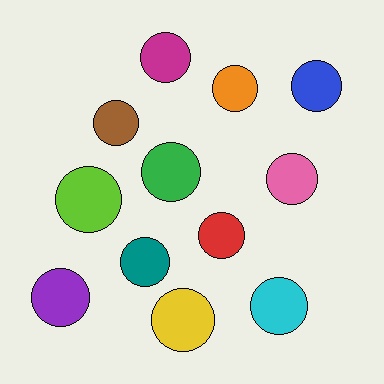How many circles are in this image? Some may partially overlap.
There are 12 circles.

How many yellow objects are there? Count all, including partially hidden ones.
There is 1 yellow object.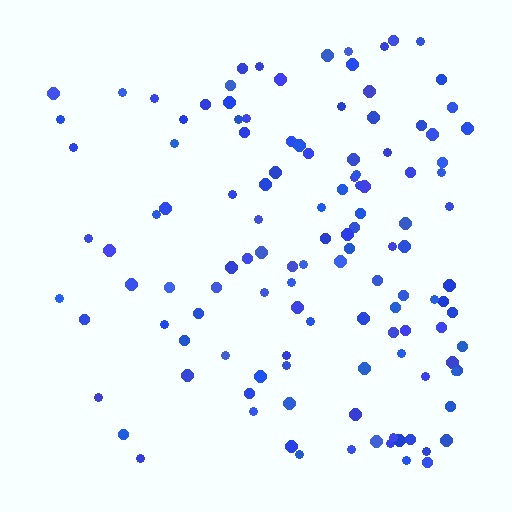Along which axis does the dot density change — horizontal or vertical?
Horizontal.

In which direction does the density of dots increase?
From left to right, with the right side densest.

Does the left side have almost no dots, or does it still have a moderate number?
Still a moderate number, just noticeably fewer than the right.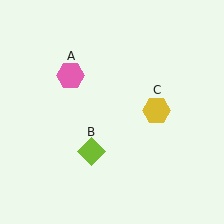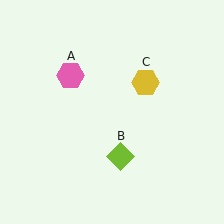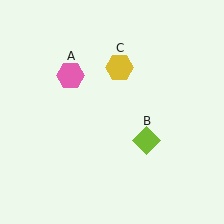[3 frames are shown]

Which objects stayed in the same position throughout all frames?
Pink hexagon (object A) remained stationary.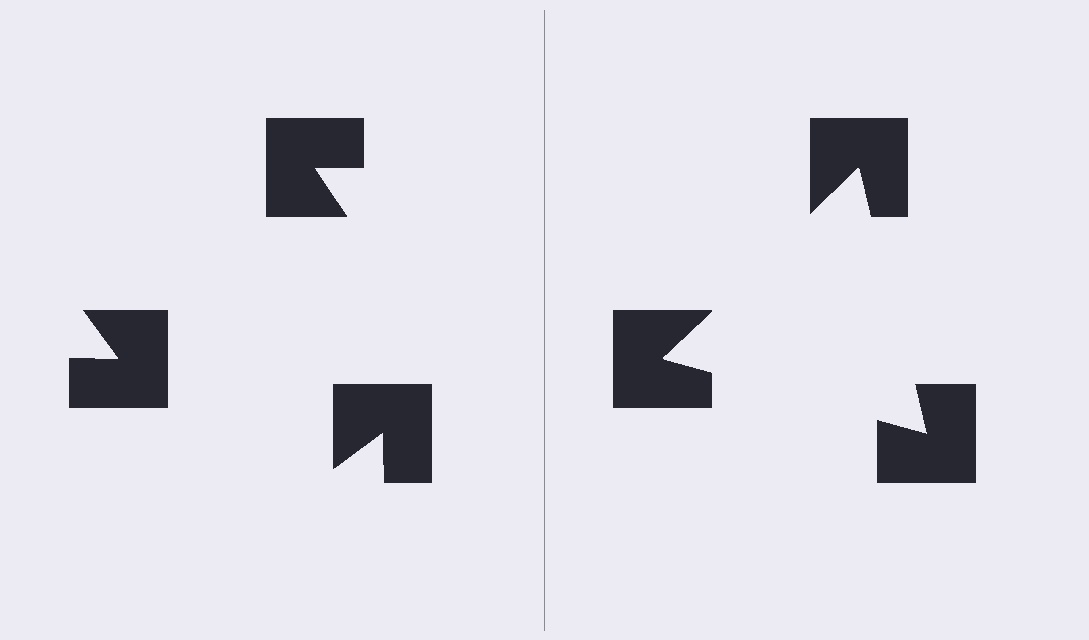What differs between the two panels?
The notched squares are positioned identically on both sides; only the wedge orientations differ. On the right they align to a triangle; on the left they are misaligned.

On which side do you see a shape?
An illusory triangle appears on the right side. On the left side the wedge cuts are rotated, so no coherent shape forms.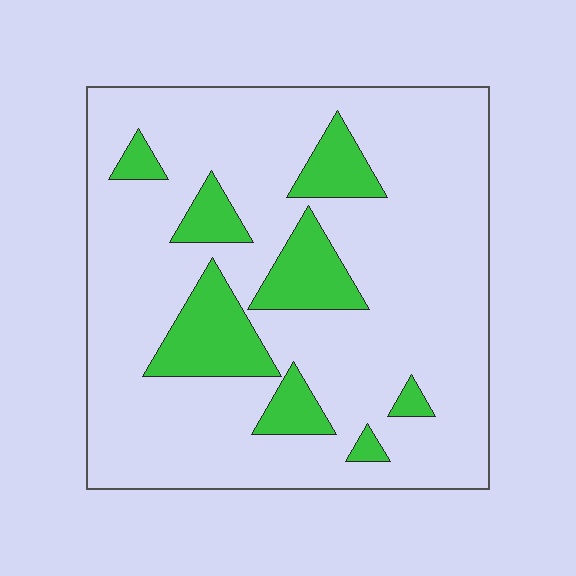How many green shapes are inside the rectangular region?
8.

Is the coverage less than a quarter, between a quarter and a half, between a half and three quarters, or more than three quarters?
Less than a quarter.